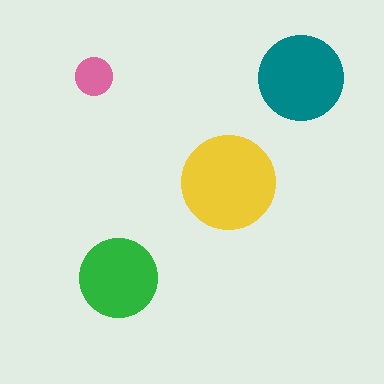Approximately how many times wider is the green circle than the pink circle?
About 2 times wider.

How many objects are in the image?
There are 4 objects in the image.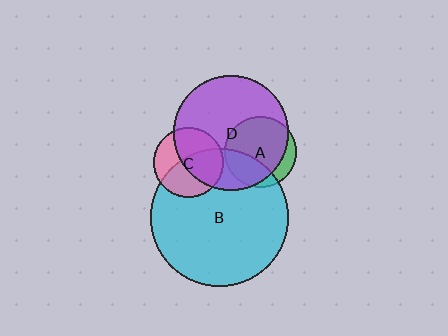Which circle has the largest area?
Circle B (cyan).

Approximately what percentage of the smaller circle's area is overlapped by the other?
Approximately 55%.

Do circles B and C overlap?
Yes.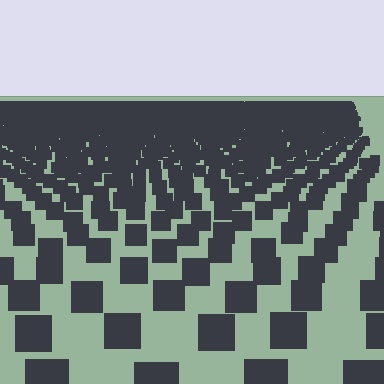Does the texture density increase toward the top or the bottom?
Density increases toward the top.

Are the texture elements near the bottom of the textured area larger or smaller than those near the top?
Larger. Near the bottom, elements are closer to the viewer and appear at a bigger on-screen size.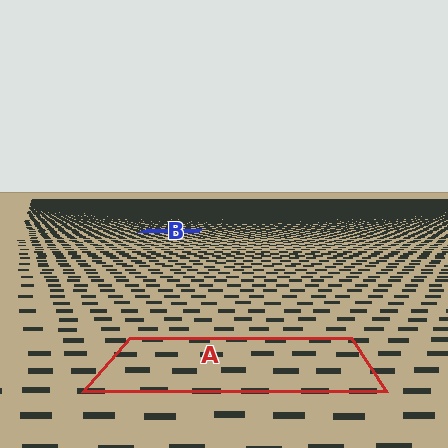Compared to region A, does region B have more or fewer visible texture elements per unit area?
Region B has more texture elements per unit area — they are packed more densely because it is farther away.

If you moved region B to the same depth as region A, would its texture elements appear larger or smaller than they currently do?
They would appear larger. At a closer depth, the same texture elements are projected at a bigger on-screen size.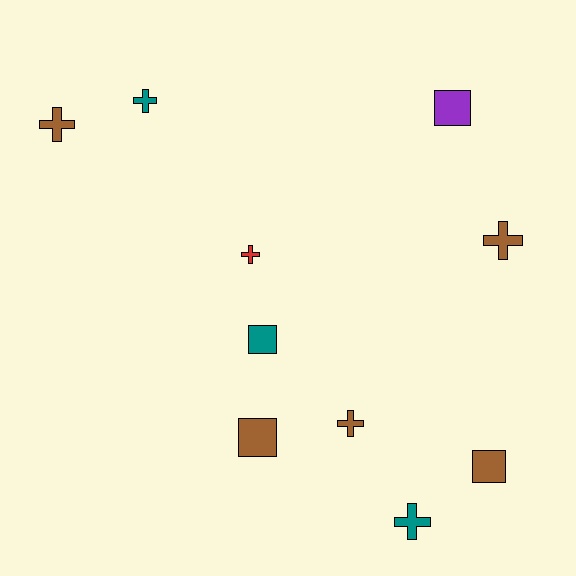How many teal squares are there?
There is 1 teal square.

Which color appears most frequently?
Brown, with 5 objects.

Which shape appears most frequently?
Cross, with 6 objects.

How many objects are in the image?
There are 10 objects.